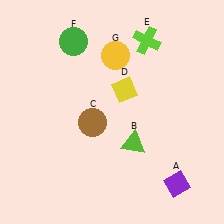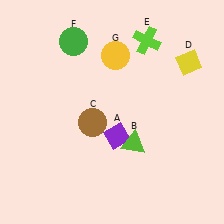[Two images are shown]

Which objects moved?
The objects that moved are: the purple diamond (A), the yellow diamond (D).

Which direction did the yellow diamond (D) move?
The yellow diamond (D) moved right.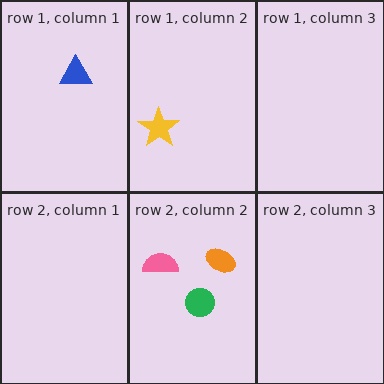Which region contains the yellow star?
The row 1, column 2 region.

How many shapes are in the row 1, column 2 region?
1.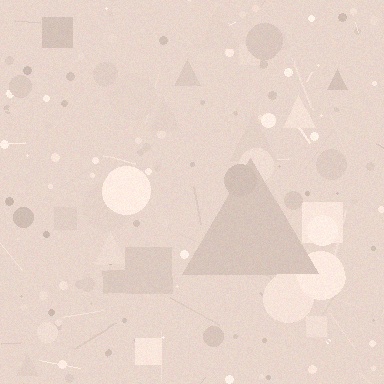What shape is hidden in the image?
A triangle is hidden in the image.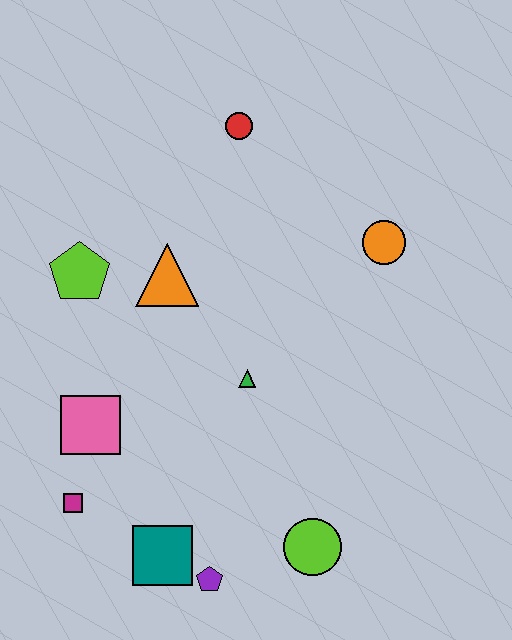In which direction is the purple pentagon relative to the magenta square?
The purple pentagon is to the right of the magenta square.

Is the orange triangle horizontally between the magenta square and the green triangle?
Yes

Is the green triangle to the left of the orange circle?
Yes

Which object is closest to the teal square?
The purple pentagon is closest to the teal square.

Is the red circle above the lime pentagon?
Yes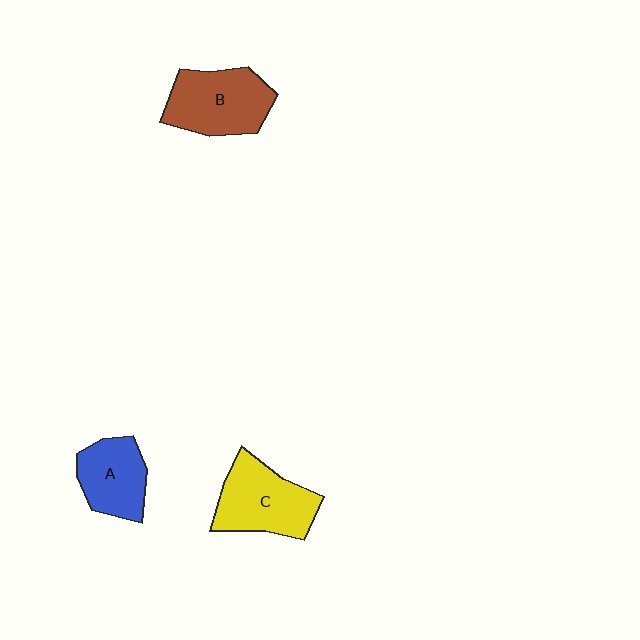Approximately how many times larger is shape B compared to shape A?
Approximately 1.3 times.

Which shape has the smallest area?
Shape A (blue).